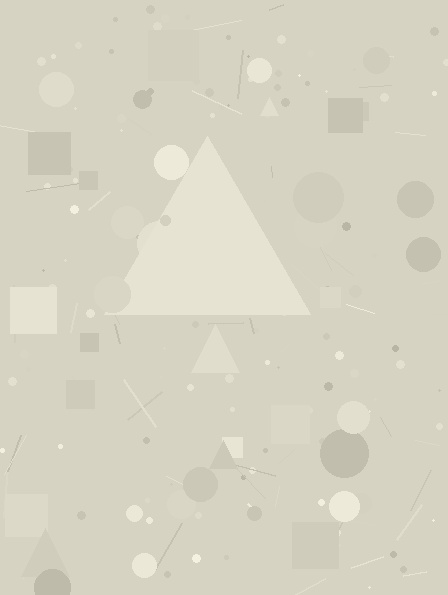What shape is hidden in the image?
A triangle is hidden in the image.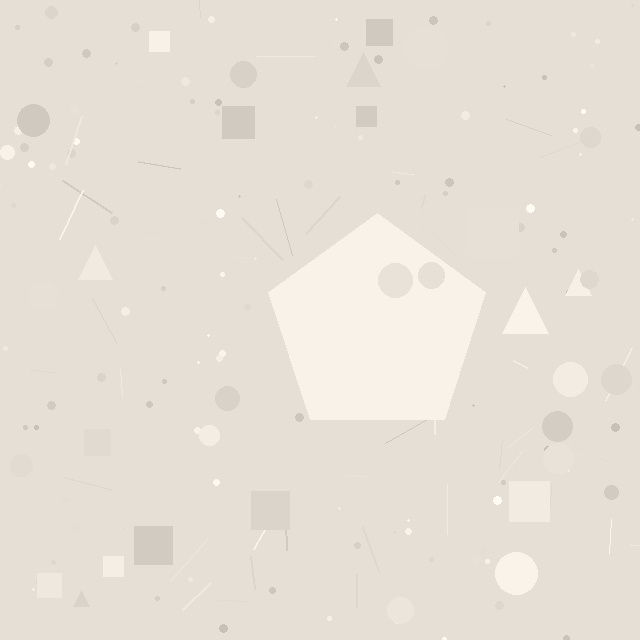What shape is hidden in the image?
A pentagon is hidden in the image.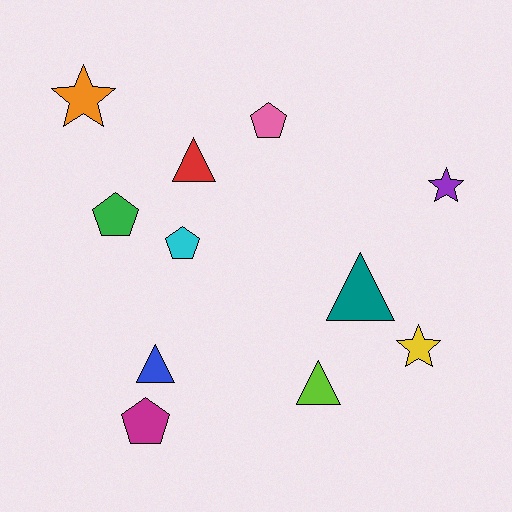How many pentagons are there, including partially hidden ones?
There are 4 pentagons.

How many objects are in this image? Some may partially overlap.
There are 11 objects.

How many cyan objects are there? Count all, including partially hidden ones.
There is 1 cyan object.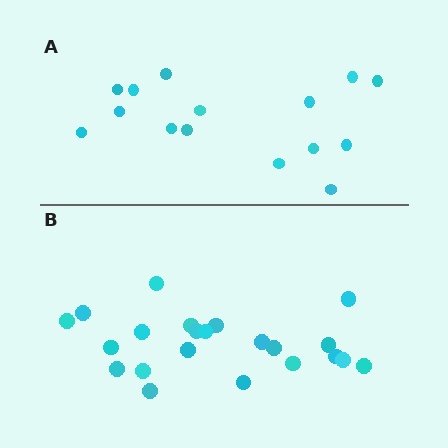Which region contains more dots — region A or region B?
Region B (the bottom region) has more dots.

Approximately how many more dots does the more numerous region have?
Region B has roughly 8 or so more dots than region A.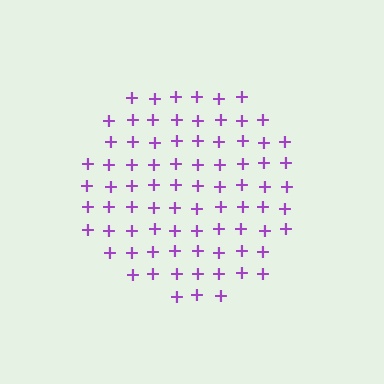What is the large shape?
The large shape is a circle.